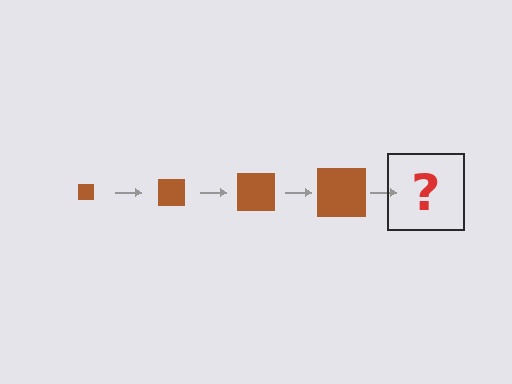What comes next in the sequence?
The next element should be a brown square, larger than the previous one.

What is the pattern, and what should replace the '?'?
The pattern is that the square gets progressively larger each step. The '?' should be a brown square, larger than the previous one.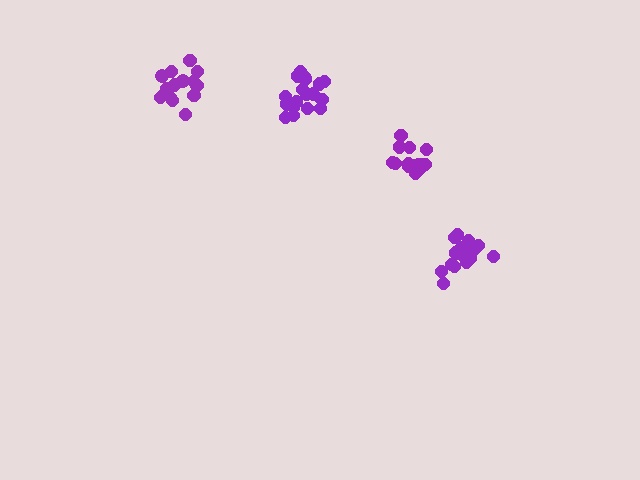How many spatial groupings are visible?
There are 4 spatial groupings.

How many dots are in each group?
Group 1: 17 dots, Group 2: 15 dots, Group 3: 19 dots, Group 4: 15 dots (66 total).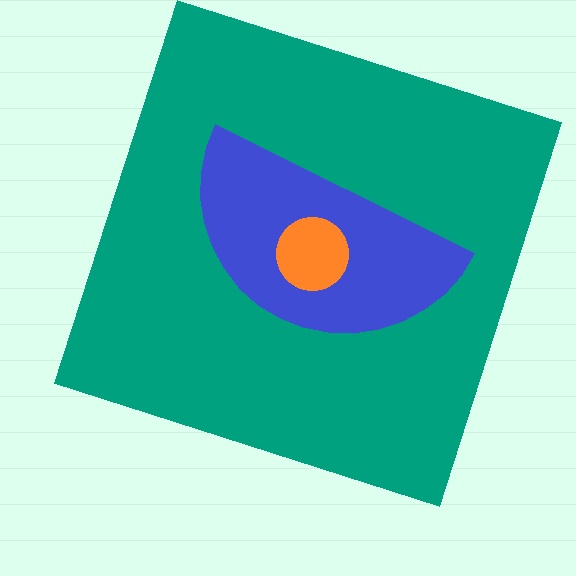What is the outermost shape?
The teal square.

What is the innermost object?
The orange circle.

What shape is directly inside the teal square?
The blue semicircle.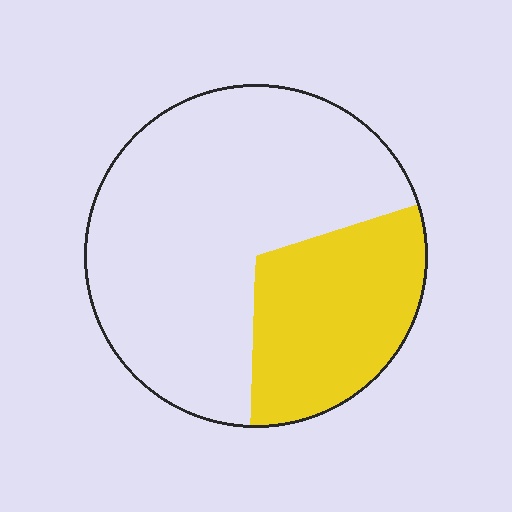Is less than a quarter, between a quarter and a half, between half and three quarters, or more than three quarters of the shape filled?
Between a quarter and a half.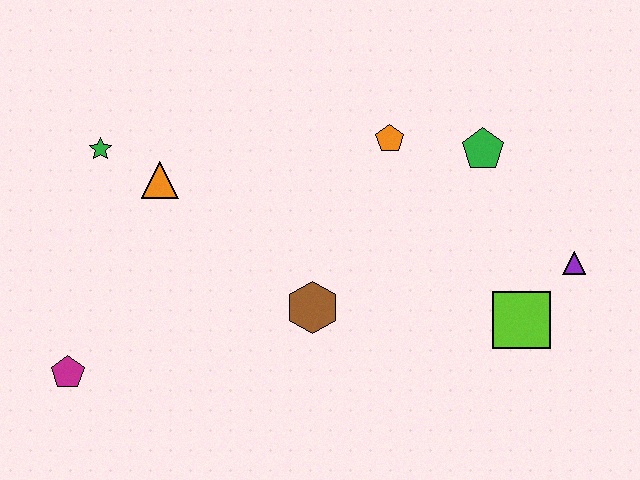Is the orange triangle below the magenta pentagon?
No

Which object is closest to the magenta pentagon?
The orange triangle is closest to the magenta pentagon.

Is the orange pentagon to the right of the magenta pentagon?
Yes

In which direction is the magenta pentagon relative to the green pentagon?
The magenta pentagon is to the left of the green pentagon.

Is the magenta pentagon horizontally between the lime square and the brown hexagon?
No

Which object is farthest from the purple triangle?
The magenta pentagon is farthest from the purple triangle.